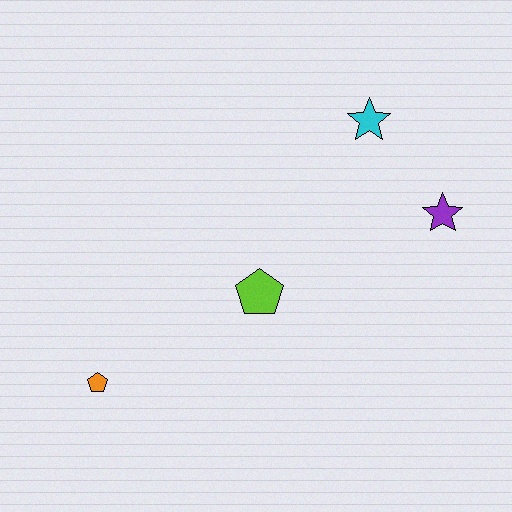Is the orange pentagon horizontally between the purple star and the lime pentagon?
No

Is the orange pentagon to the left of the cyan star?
Yes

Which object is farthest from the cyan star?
The orange pentagon is farthest from the cyan star.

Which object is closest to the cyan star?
The purple star is closest to the cyan star.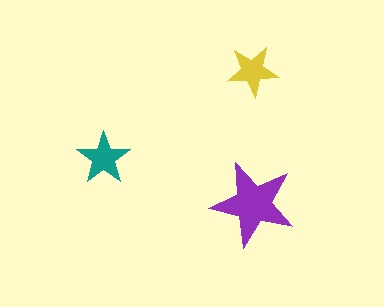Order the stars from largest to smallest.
the purple one, the teal one, the yellow one.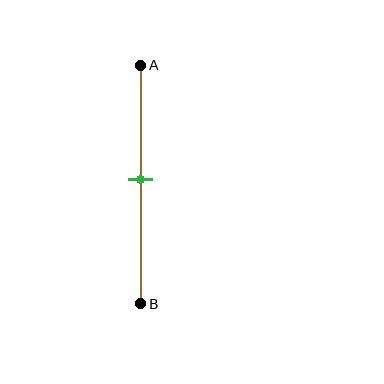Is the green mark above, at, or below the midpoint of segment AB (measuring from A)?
The green mark is approximately at the midpoint of segment AB.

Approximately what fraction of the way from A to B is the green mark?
The green mark is approximately 50% of the way from A to B.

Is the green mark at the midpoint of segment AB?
Yes, the mark is approximately at the midpoint.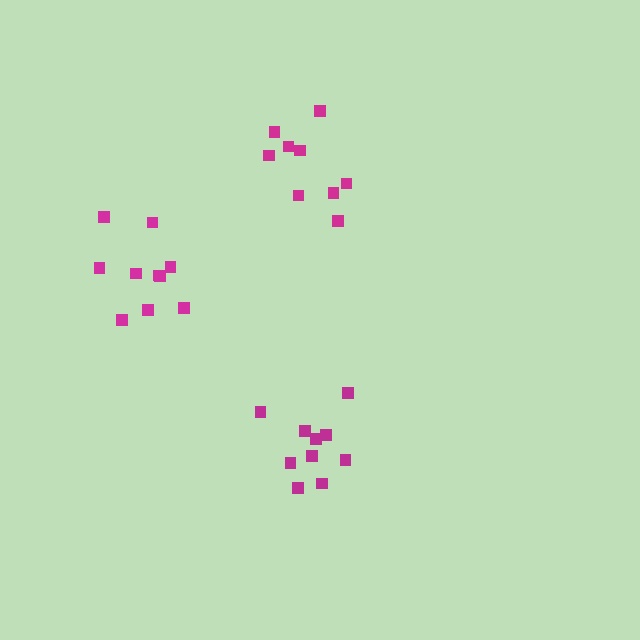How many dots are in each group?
Group 1: 9 dots, Group 2: 10 dots, Group 3: 10 dots (29 total).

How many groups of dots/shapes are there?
There are 3 groups.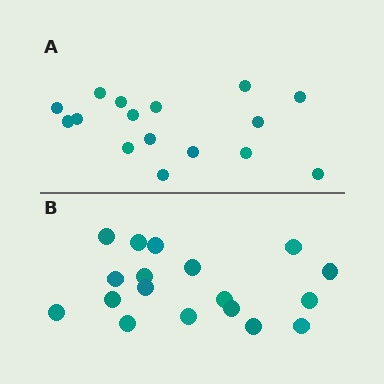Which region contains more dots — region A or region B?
Region B (the bottom region) has more dots.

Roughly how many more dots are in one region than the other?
Region B has just a few more — roughly 2 or 3 more dots than region A.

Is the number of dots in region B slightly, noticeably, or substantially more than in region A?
Region B has only slightly more — the two regions are fairly close. The ratio is roughly 1.1 to 1.